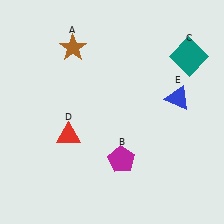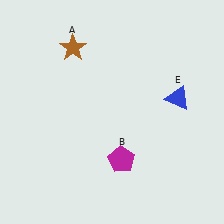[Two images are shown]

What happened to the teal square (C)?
The teal square (C) was removed in Image 2. It was in the top-right area of Image 1.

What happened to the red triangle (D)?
The red triangle (D) was removed in Image 2. It was in the bottom-left area of Image 1.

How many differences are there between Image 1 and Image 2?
There are 2 differences between the two images.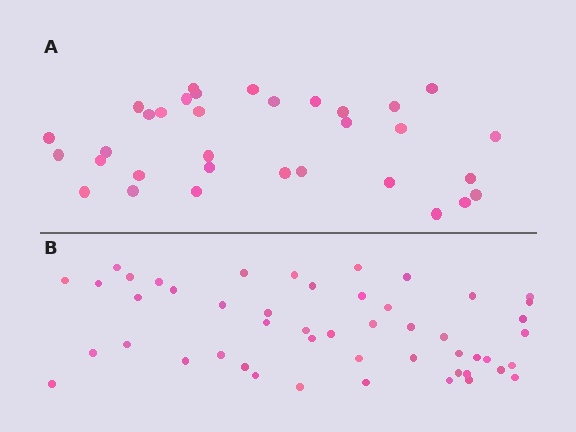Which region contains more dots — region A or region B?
Region B (the bottom region) has more dots.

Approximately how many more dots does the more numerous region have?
Region B has approximately 15 more dots than region A.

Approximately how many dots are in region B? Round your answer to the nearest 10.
About 50 dots. (The exact count is 49, which rounds to 50.)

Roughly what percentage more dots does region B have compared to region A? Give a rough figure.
About 50% more.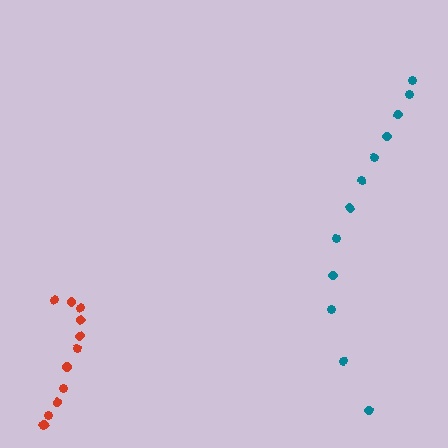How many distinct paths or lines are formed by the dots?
There are 2 distinct paths.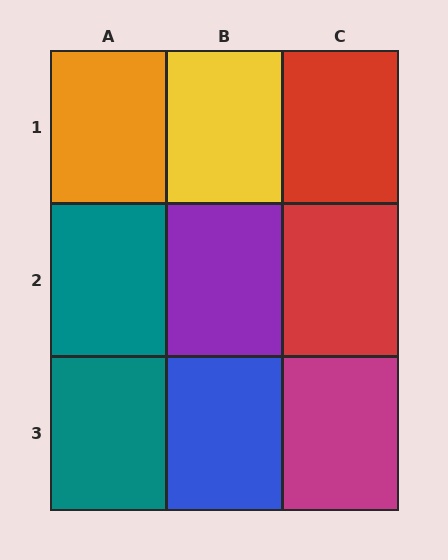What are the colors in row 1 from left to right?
Orange, yellow, red.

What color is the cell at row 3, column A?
Teal.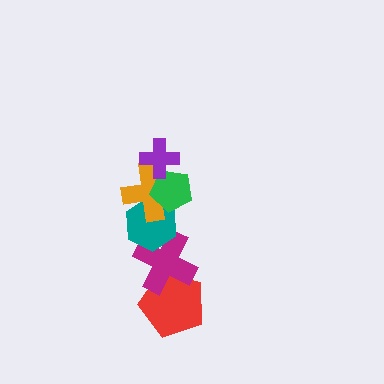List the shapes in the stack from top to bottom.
From top to bottom: the purple cross, the green pentagon, the orange cross, the teal hexagon, the magenta cross, the red pentagon.